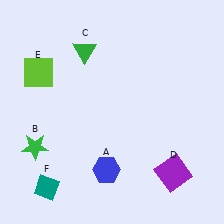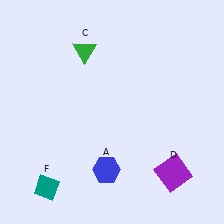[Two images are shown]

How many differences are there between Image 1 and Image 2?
There are 2 differences between the two images.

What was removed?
The lime square (E), the green star (B) were removed in Image 2.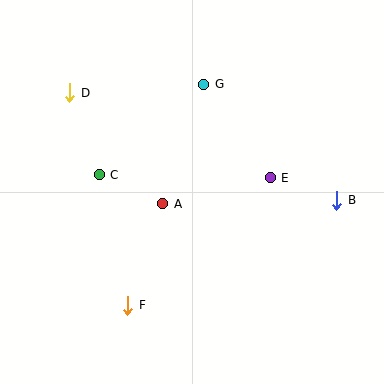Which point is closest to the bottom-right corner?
Point B is closest to the bottom-right corner.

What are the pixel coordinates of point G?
Point G is at (204, 84).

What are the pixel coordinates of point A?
Point A is at (163, 204).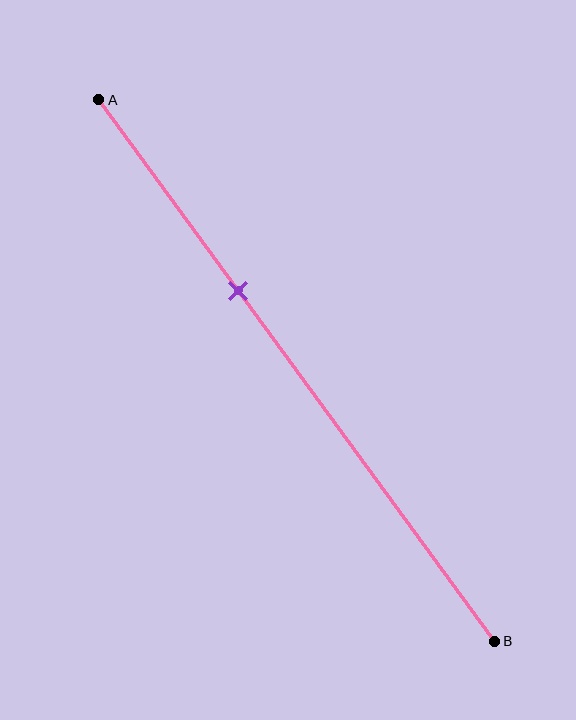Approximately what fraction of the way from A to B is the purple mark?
The purple mark is approximately 35% of the way from A to B.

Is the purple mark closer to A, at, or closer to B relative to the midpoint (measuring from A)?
The purple mark is closer to point A than the midpoint of segment AB.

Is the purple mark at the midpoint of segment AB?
No, the mark is at about 35% from A, not at the 50% midpoint.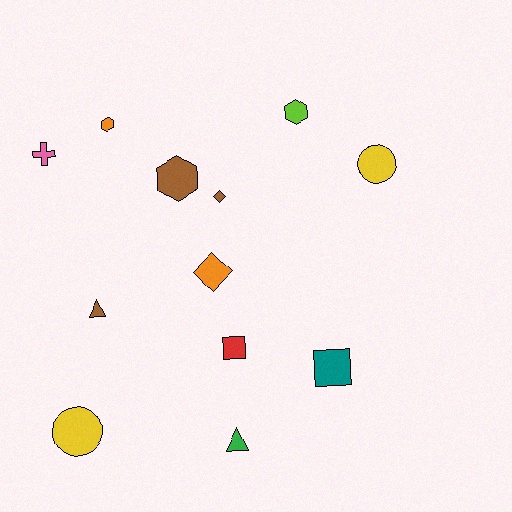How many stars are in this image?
There are no stars.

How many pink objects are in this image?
There is 1 pink object.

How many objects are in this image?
There are 12 objects.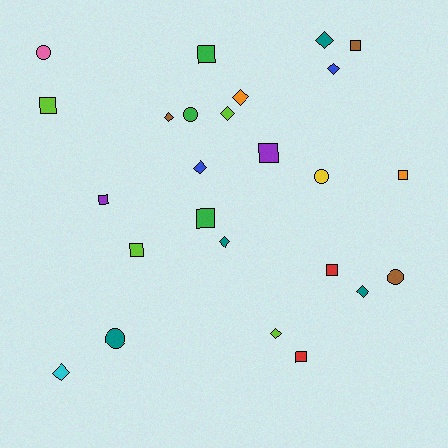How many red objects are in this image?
There are 2 red objects.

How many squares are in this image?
There are 10 squares.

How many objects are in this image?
There are 25 objects.